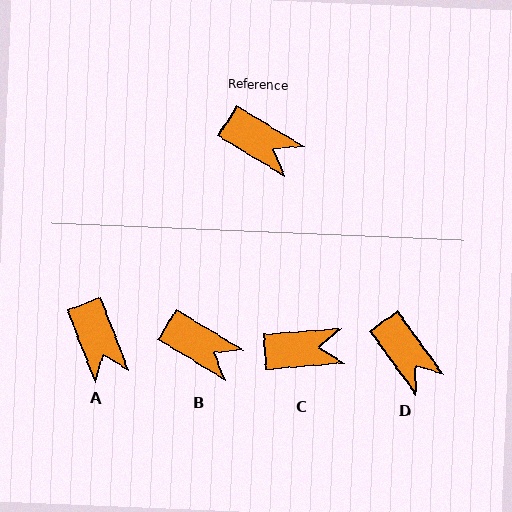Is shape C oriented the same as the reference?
No, it is off by about 36 degrees.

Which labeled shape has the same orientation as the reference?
B.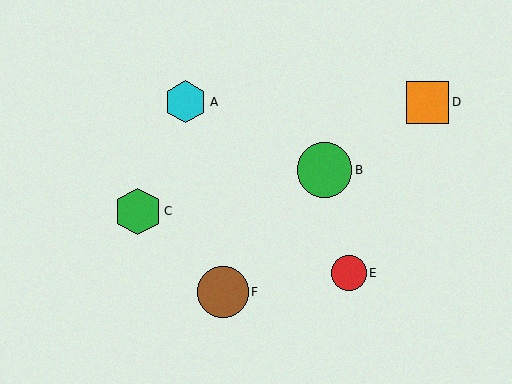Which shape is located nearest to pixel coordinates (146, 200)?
The green hexagon (labeled C) at (138, 211) is nearest to that location.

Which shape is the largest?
The green circle (labeled B) is the largest.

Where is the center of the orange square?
The center of the orange square is at (428, 102).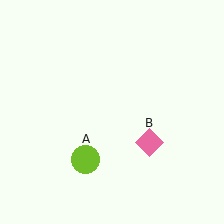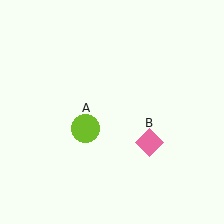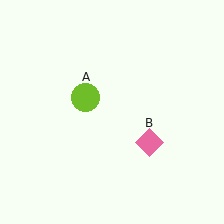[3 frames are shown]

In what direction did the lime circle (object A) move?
The lime circle (object A) moved up.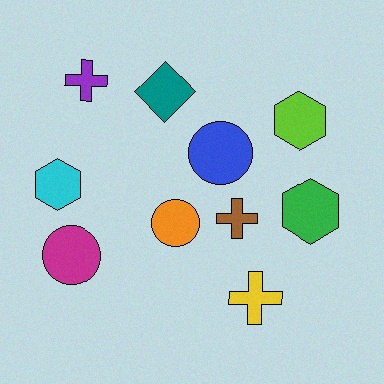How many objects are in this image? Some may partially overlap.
There are 10 objects.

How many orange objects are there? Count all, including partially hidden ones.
There is 1 orange object.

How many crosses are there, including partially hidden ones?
There are 3 crosses.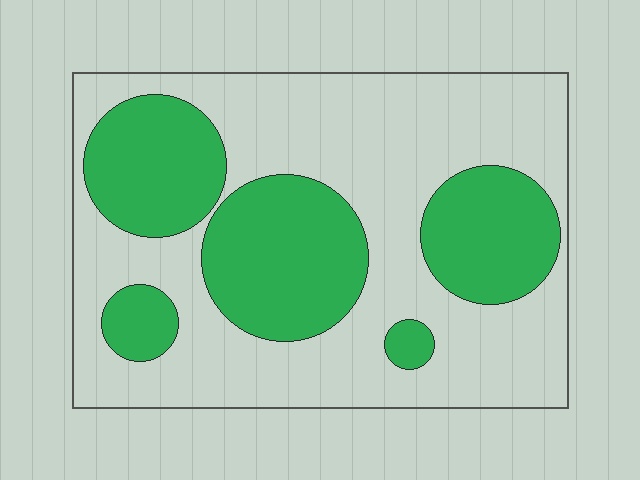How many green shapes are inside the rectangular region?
5.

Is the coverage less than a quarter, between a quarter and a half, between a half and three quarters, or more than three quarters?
Between a quarter and a half.